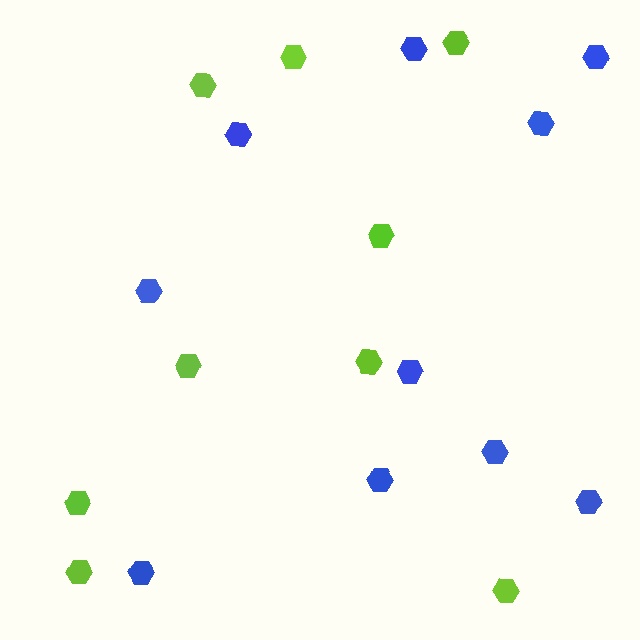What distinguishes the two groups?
There are 2 groups: one group of blue hexagons (10) and one group of lime hexagons (9).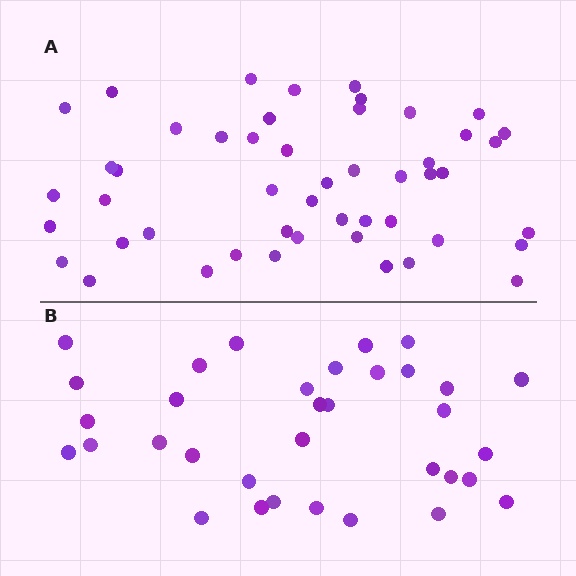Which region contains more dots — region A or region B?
Region A (the top region) has more dots.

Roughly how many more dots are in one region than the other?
Region A has approximately 15 more dots than region B.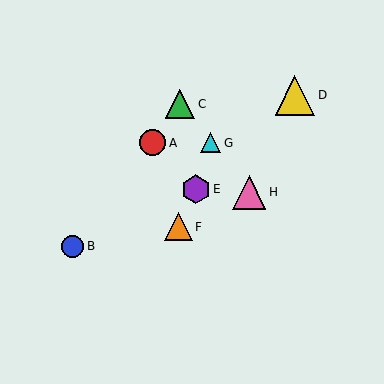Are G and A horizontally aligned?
Yes, both are at y≈143.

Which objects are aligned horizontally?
Objects A, G are aligned horizontally.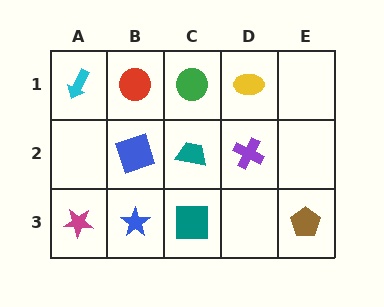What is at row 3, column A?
A magenta star.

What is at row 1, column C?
A green circle.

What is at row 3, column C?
A teal square.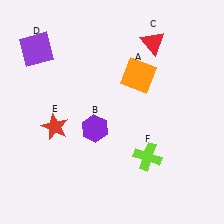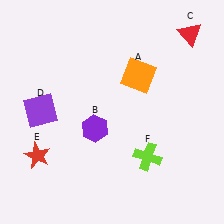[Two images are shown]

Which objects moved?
The objects that moved are: the red triangle (C), the purple square (D), the red star (E).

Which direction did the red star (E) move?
The red star (E) moved down.